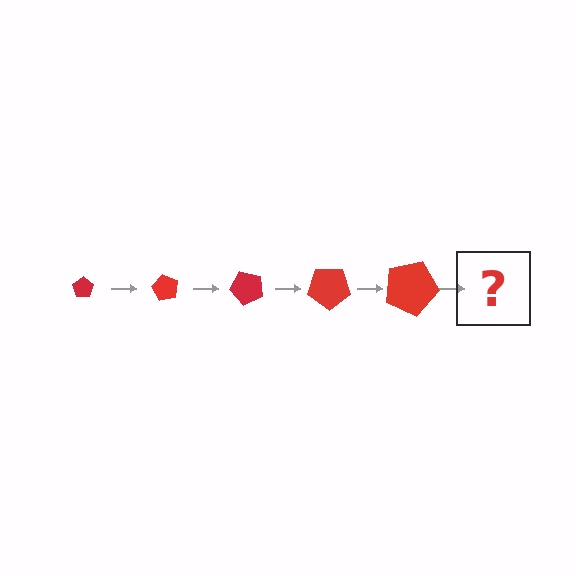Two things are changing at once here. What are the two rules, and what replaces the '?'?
The two rules are that the pentagon grows larger each step and it rotates 60 degrees each step. The '?' should be a pentagon, larger than the previous one and rotated 300 degrees from the start.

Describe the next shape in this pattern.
It should be a pentagon, larger than the previous one and rotated 300 degrees from the start.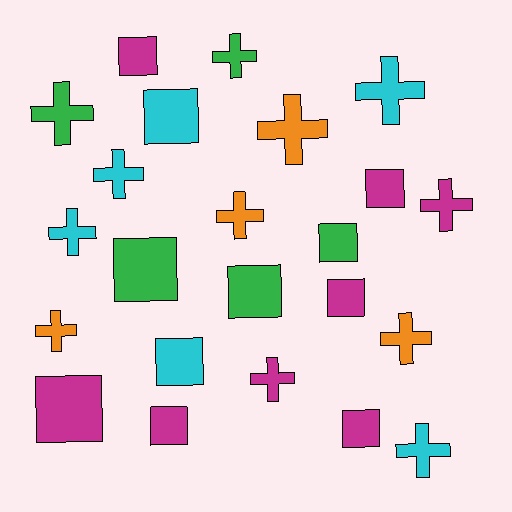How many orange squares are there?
There are no orange squares.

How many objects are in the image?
There are 23 objects.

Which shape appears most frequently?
Cross, with 12 objects.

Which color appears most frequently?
Magenta, with 8 objects.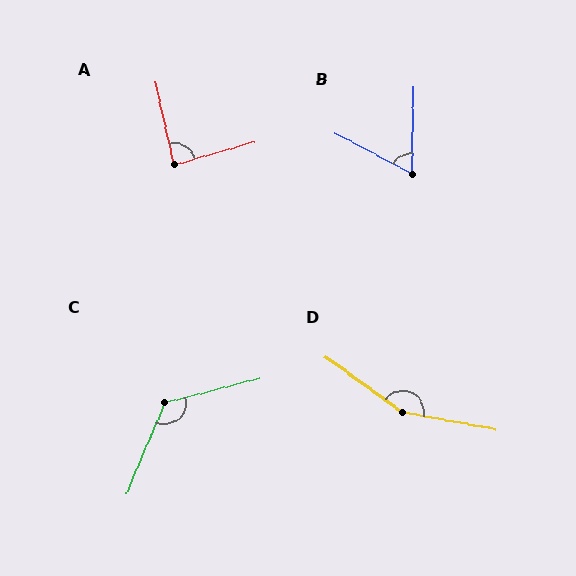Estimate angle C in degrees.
Approximately 127 degrees.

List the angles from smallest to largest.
B (64°), A (86°), C (127°), D (155°).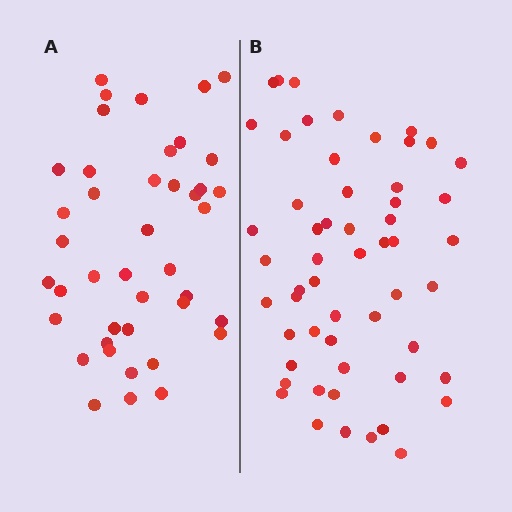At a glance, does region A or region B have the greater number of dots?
Region B (the right region) has more dots.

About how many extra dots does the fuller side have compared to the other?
Region B has approximately 15 more dots than region A.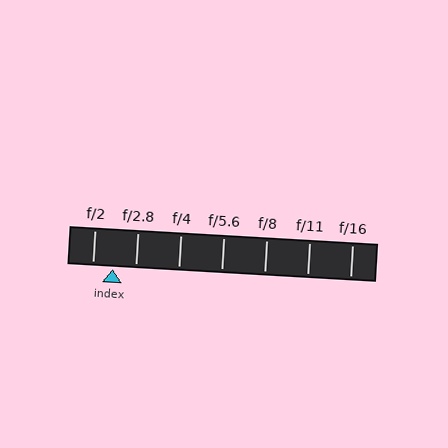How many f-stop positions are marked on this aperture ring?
There are 7 f-stop positions marked.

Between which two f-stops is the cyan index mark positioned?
The index mark is between f/2 and f/2.8.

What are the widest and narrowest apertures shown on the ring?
The widest aperture shown is f/2 and the narrowest is f/16.